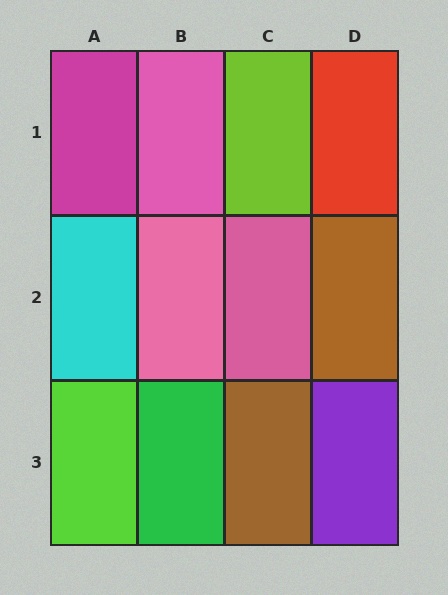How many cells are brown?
2 cells are brown.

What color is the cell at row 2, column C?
Pink.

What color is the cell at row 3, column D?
Purple.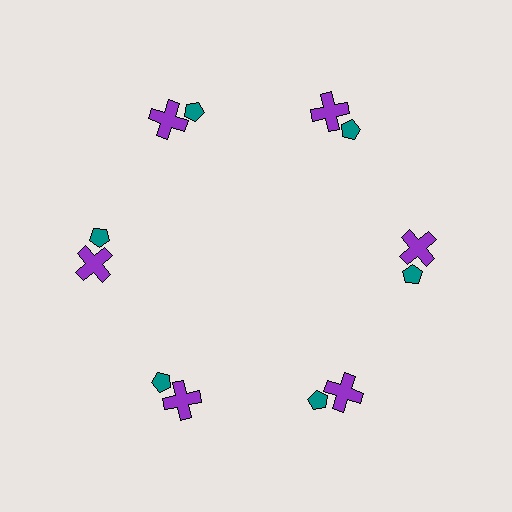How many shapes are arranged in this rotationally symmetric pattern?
There are 12 shapes, arranged in 6 groups of 2.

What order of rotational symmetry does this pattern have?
This pattern has 6-fold rotational symmetry.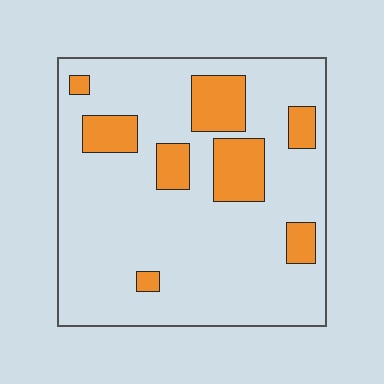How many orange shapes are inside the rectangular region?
8.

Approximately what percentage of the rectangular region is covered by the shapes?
Approximately 20%.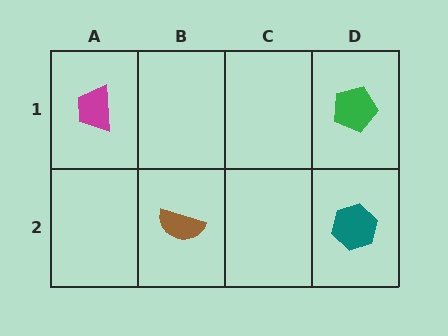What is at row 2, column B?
A brown semicircle.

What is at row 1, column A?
A magenta trapezoid.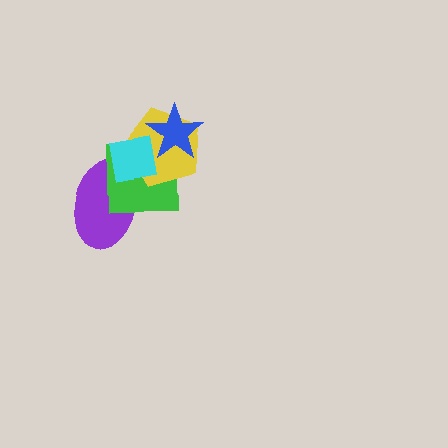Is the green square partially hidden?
Yes, it is partially covered by another shape.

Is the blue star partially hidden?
Yes, it is partially covered by another shape.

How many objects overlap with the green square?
4 objects overlap with the green square.